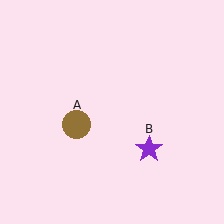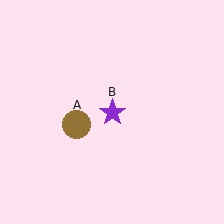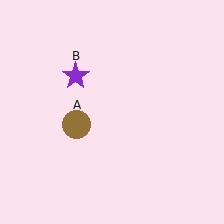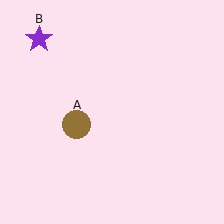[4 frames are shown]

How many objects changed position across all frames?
1 object changed position: purple star (object B).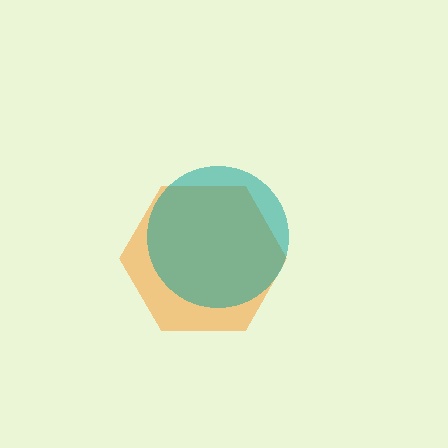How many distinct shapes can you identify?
There are 2 distinct shapes: an orange hexagon, a teal circle.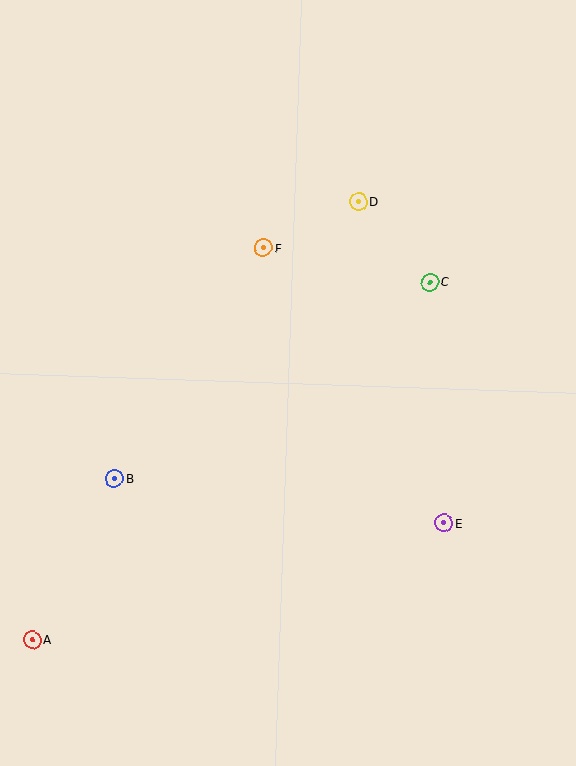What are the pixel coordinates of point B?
Point B is at (114, 478).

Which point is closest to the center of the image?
Point F at (263, 248) is closest to the center.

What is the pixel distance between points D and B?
The distance between D and B is 369 pixels.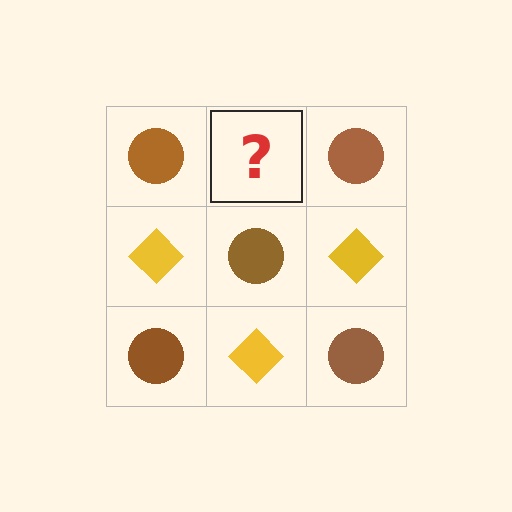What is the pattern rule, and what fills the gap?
The rule is that it alternates brown circle and yellow diamond in a checkerboard pattern. The gap should be filled with a yellow diamond.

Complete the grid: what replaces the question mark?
The question mark should be replaced with a yellow diamond.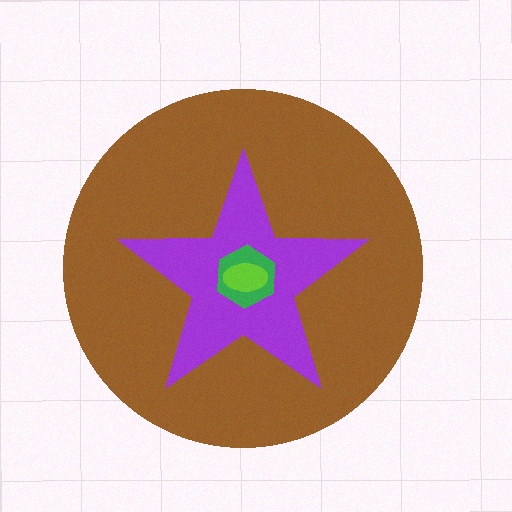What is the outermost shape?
The brown circle.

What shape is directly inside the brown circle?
The purple star.